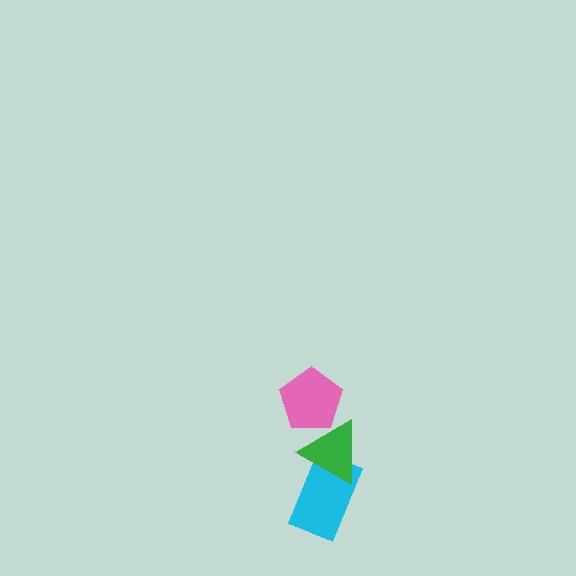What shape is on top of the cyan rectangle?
The green triangle is on top of the cyan rectangle.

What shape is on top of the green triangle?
The pink pentagon is on top of the green triangle.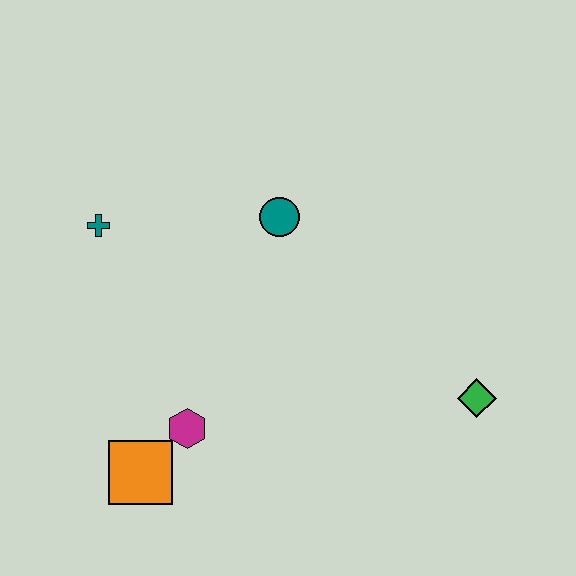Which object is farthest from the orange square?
The green diamond is farthest from the orange square.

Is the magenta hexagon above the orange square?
Yes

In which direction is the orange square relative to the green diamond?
The orange square is to the left of the green diamond.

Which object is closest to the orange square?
The magenta hexagon is closest to the orange square.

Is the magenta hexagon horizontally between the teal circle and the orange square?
Yes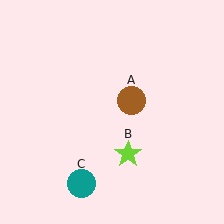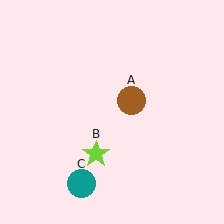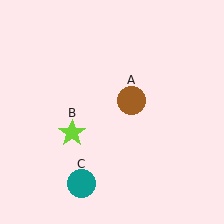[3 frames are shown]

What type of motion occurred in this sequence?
The lime star (object B) rotated clockwise around the center of the scene.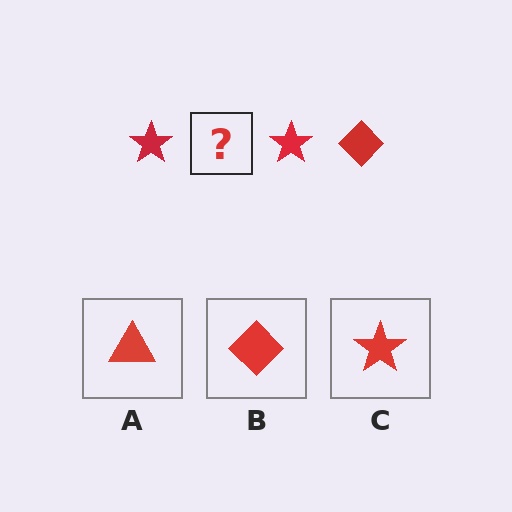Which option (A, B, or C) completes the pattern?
B.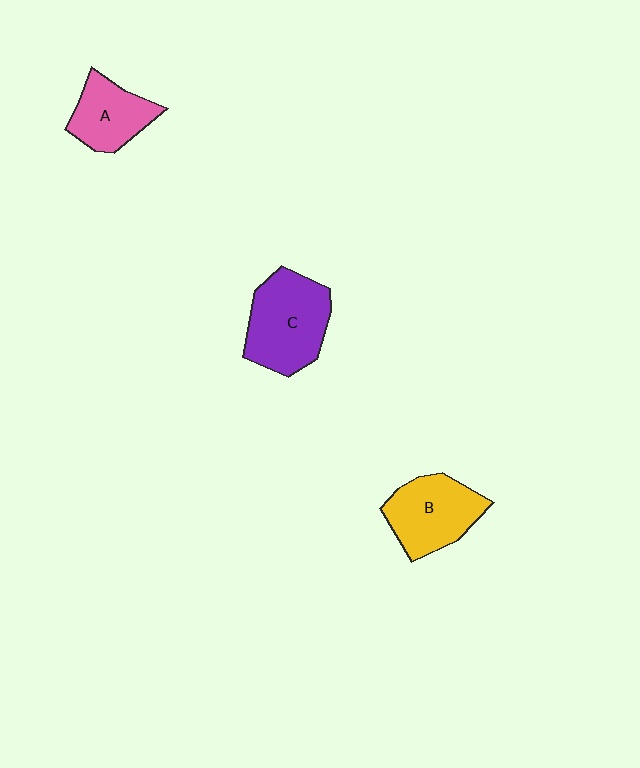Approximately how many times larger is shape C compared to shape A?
Approximately 1.5 times.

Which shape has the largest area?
Shape C (purple).